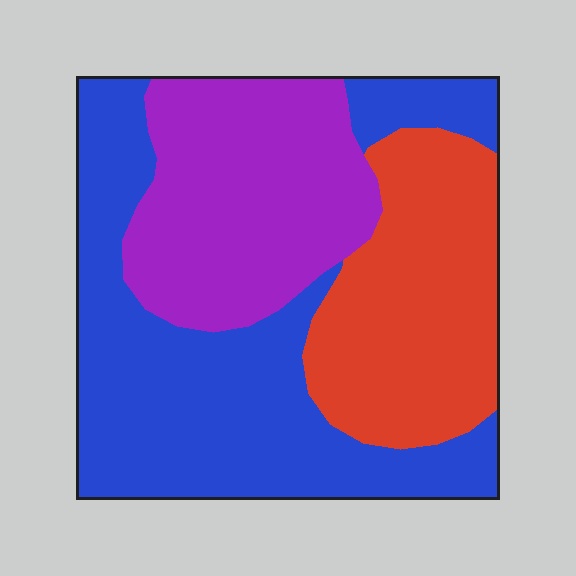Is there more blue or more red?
Blue.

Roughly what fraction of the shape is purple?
Purple takes up between a sixth and a third of the shape.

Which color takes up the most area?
Blue, at roughly 45%.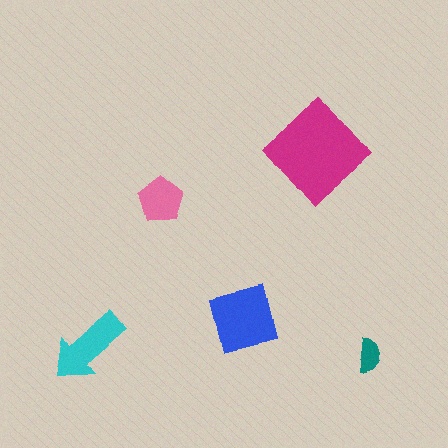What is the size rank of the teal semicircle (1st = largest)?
5th.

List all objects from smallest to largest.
The teal semicircle, the pink pentagon, the cyan arrow, the blue square, the magenta diamond.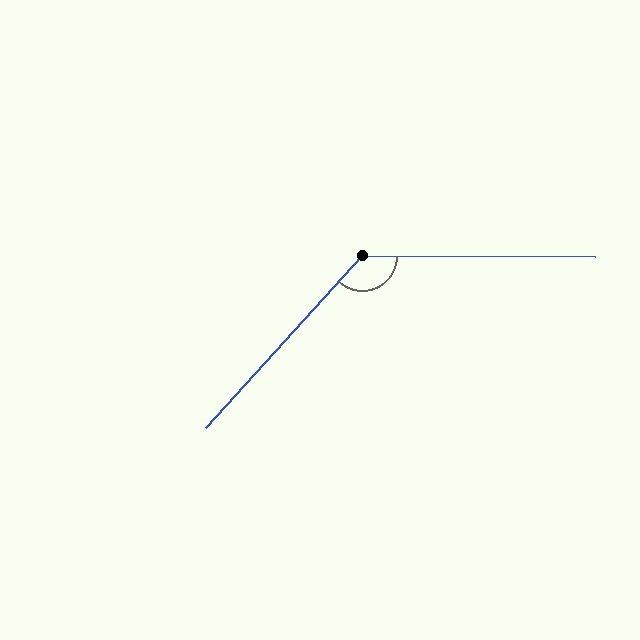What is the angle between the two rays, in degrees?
Approximately 132 degrees.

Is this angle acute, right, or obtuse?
It is obtuse.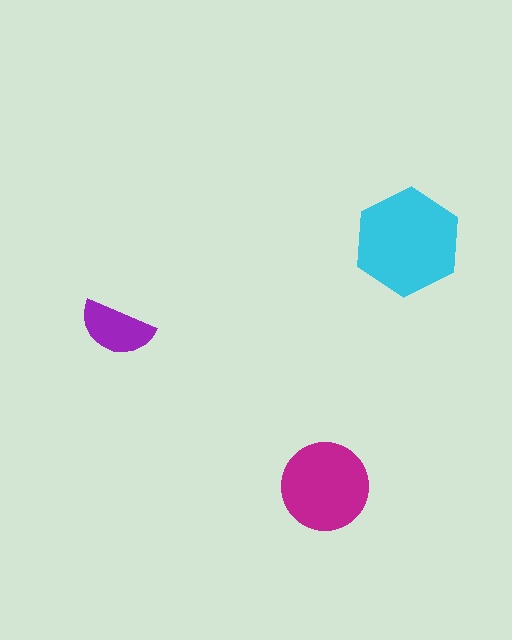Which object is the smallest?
The purple semicircle.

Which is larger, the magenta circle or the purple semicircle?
The magenta circle.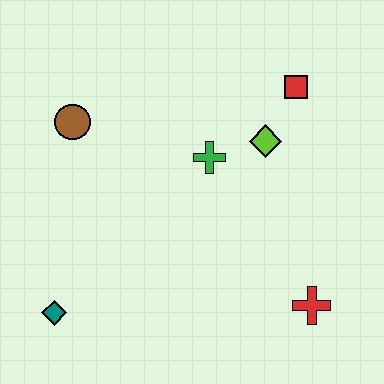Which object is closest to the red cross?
The lime diamond is closest to the red cross.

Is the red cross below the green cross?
Yes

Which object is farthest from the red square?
The teal diamond is farthest from the red square.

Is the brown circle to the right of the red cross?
No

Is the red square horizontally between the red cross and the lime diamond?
Yes